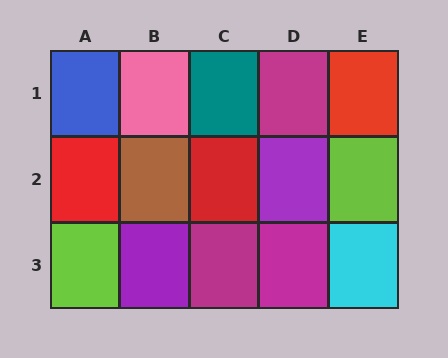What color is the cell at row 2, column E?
Lime.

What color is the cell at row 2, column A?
Red.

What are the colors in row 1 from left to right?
Blue, pink, teal, magenta, red.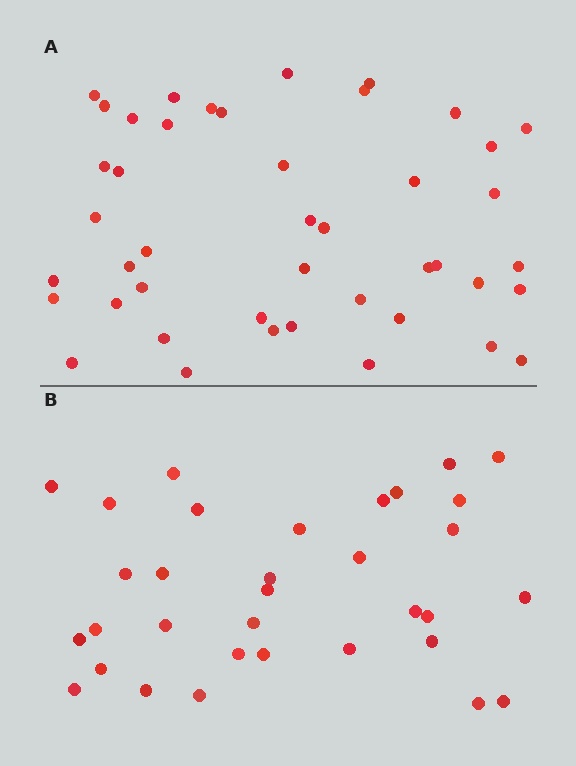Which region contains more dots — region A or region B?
Region A (the top region) has more dots.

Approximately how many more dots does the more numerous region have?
Region A has roughly 12 or so more dots than region B.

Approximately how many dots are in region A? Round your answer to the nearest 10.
About 40 dots. (The exact count is 44, which rounds to 40.)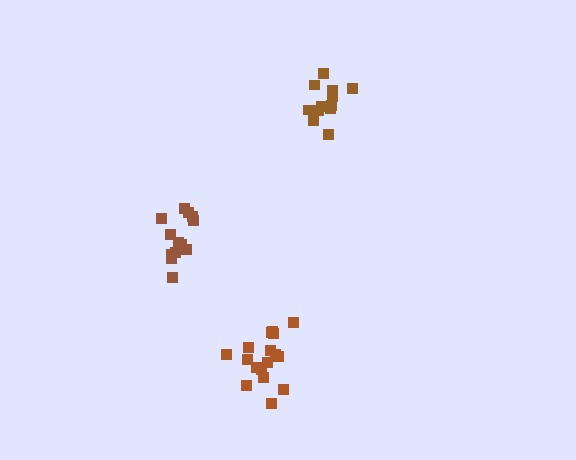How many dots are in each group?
Group 1: 12 dots, Group 2: 17 dots, Group 3: 13 dots (42 total).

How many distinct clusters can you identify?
There are 3 distinct clusters.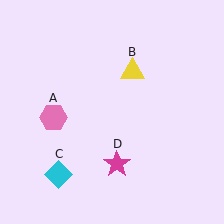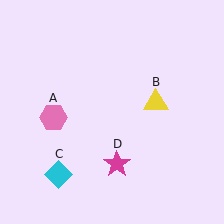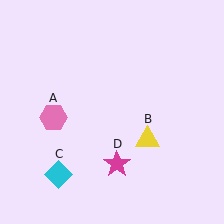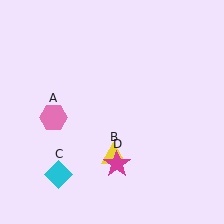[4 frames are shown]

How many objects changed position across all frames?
1 object changed position: yellow triangle (object B).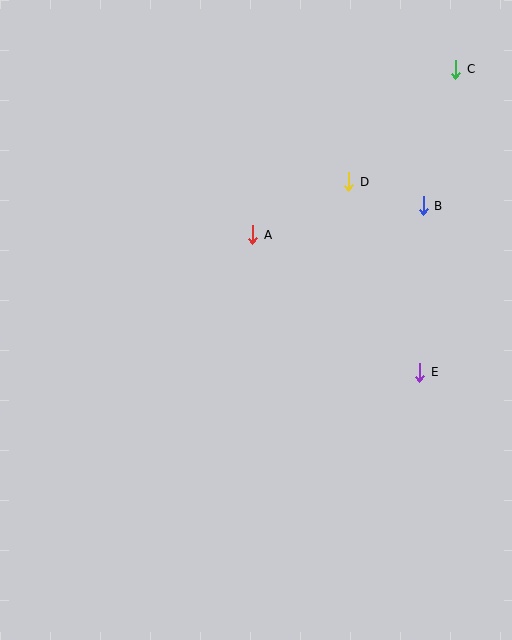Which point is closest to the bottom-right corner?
Point E is closest to the bottom-right corner.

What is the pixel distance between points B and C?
The distance between B and C is 140 pixels.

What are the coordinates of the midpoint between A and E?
The midpoint between A and E is at (336, 303).